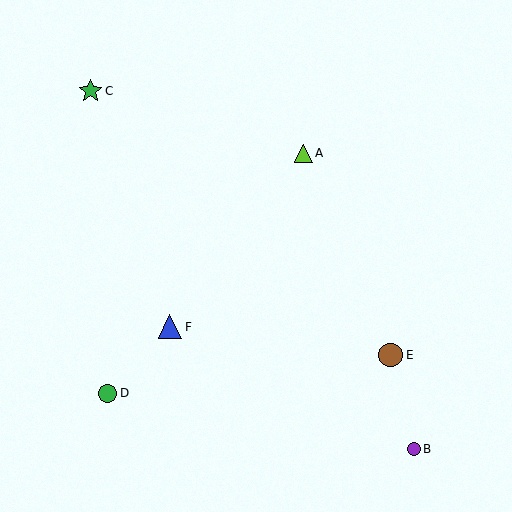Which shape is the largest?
The brown circle (labeled E) is the largest.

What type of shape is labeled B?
Shape B is a purple circle.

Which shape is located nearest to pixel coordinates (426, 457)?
The purple circle (labeled B) at (414, 449) is nearest to that location.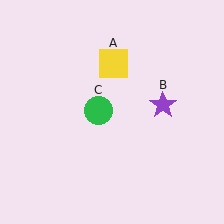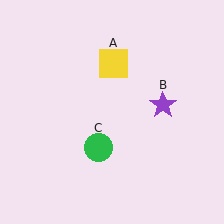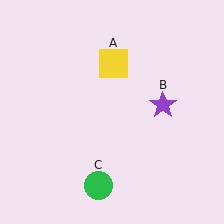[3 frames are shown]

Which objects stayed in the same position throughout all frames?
Yellow square (object A) and purple star (object B) remained stationary.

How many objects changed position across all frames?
1 object changed position: green circle (object C).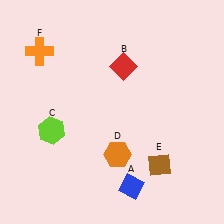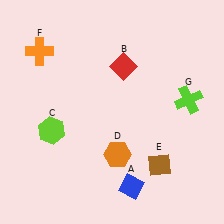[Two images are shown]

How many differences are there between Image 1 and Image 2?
There is 1 difference between the two images.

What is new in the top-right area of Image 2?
A lime cross (G) was added in the top-right area of Image 2.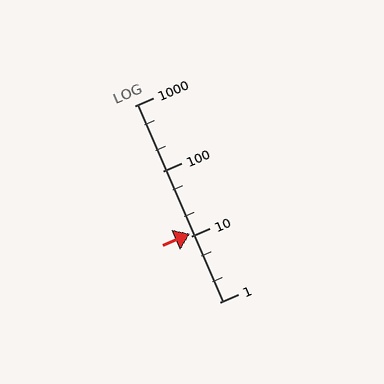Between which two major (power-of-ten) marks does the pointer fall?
The pointer is between 10 and 100.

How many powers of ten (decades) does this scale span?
The scale spans 3 decades, from 1 to 1000.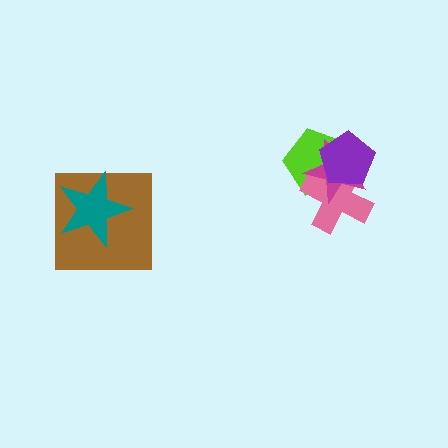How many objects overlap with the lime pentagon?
3 objects overlap with the lime pentagon.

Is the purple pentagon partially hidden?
No, no other shape covers it.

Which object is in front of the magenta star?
The purple pentagon is in front of the magenta star.